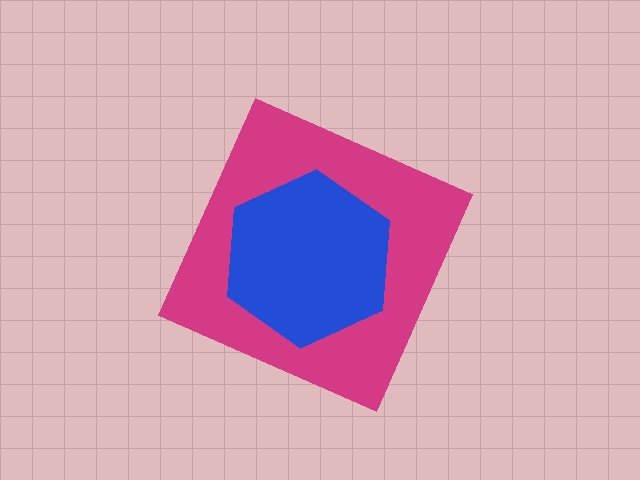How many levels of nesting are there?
2.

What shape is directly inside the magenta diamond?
The blue hexagon.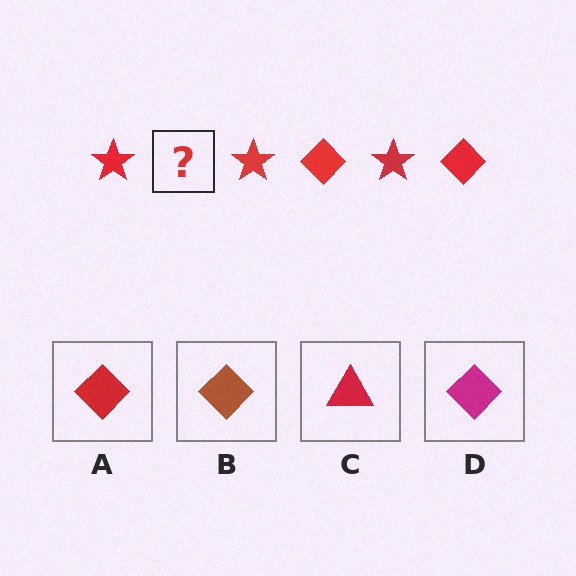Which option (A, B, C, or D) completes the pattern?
A.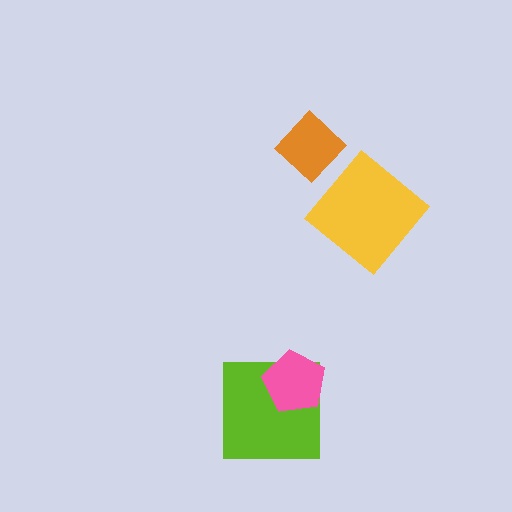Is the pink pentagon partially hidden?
No, no other shape covers it.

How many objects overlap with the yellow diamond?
0 objects overlap with the yellow diamond.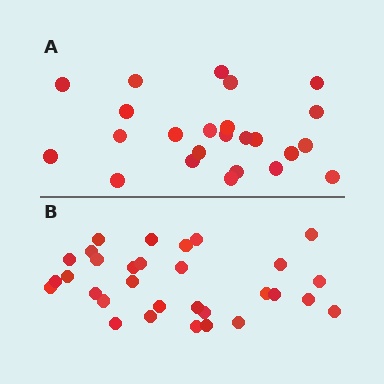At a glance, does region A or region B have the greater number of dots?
Region B (the bottom region) has more dots.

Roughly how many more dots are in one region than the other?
Region B has roughly 8 or so more dots than region A.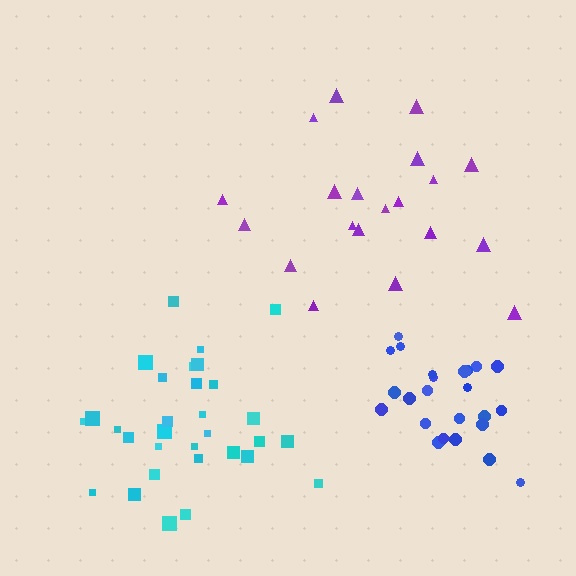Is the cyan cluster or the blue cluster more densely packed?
Blue.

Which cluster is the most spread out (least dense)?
Purple.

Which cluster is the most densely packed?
Blue.